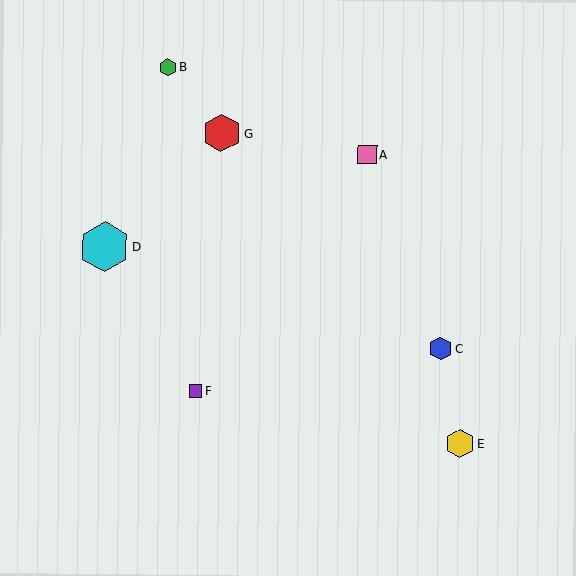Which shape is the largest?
The cyan hexagon (labeled D) is the largest.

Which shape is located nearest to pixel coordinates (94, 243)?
The cyan hexagon (labeled D) at (105, 247) is nearest to that location.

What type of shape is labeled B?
Shape B is a green hexagon.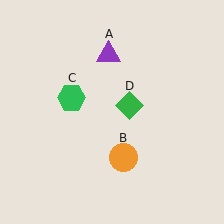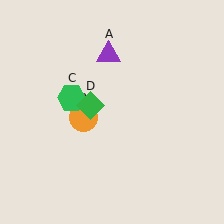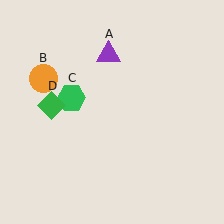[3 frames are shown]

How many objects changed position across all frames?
2 objects changed position: orange circle (object B), green diamond (object D).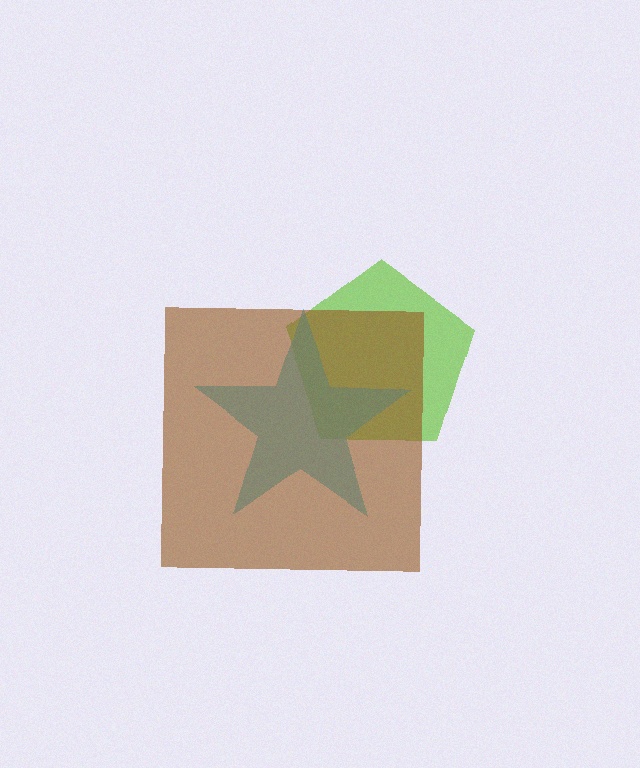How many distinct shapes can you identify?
There are 3 distinct shapes: a lime pentagon, a cyan star, a brown square.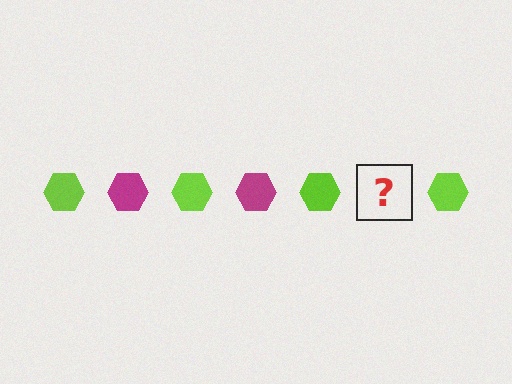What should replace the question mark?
The question mark should be replaced with a magenta hexagon.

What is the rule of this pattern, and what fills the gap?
The rule is that the pattern cycles through lime, magenta hexagons. The gap should be filled with a magenta hexagon.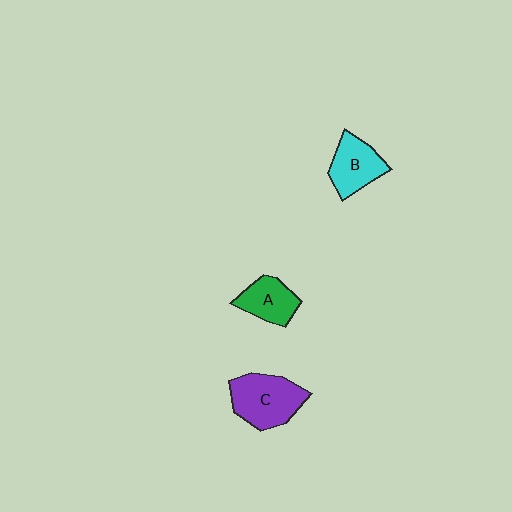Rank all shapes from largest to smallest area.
From largest to smallest: C (purple), B (cyan), A (green).